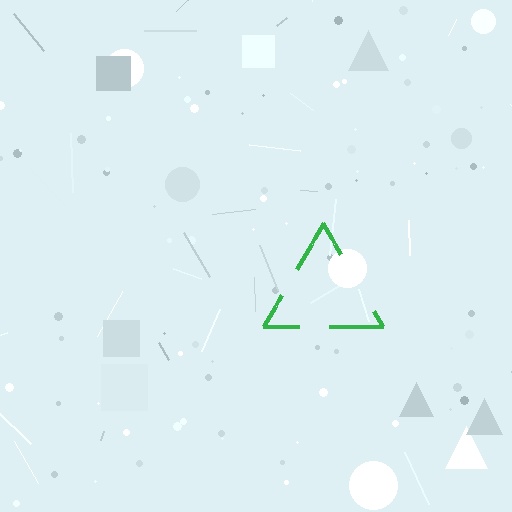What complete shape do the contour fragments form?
The contour fragments form a triangle.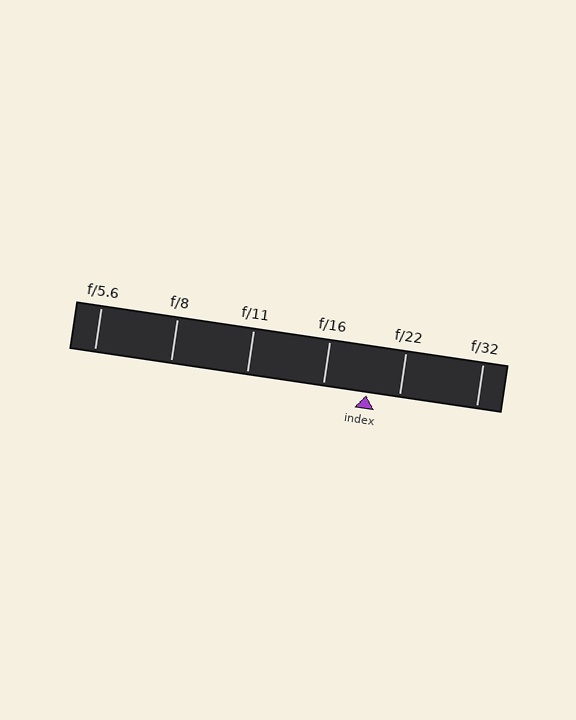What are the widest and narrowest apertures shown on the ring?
The widest aperture shown is f/5.6 and the narrowest is f/32.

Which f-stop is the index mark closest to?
The index mark is closest to f/22.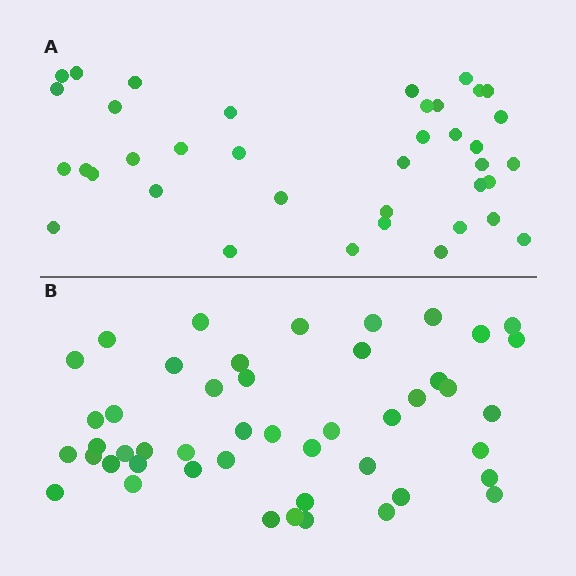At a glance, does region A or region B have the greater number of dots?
Region B (the bottom region) has more dots.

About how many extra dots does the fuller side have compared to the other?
Region B has roughly 8 or so more dots than region A.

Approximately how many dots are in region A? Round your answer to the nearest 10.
About 40 dots. (The exact count is 38, which rounds to 40.)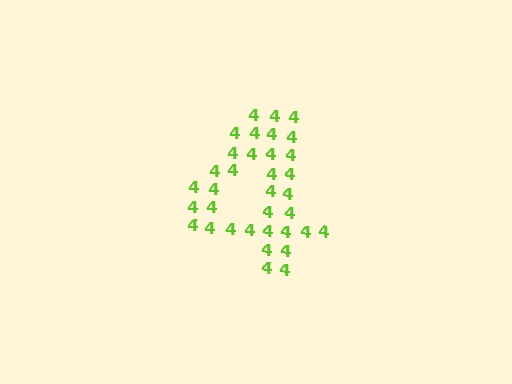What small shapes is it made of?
It is made of small digit 4's.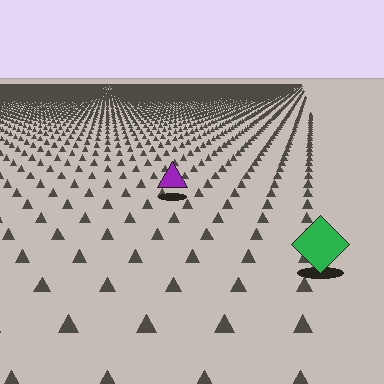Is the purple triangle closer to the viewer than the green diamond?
No. The green diamond is closer — you can tell from the texture gradient: the ground texture is coarser near it.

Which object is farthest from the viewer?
The purple triangle is farthest from the viewer. It appears smaller and the ground texture around it is denser.